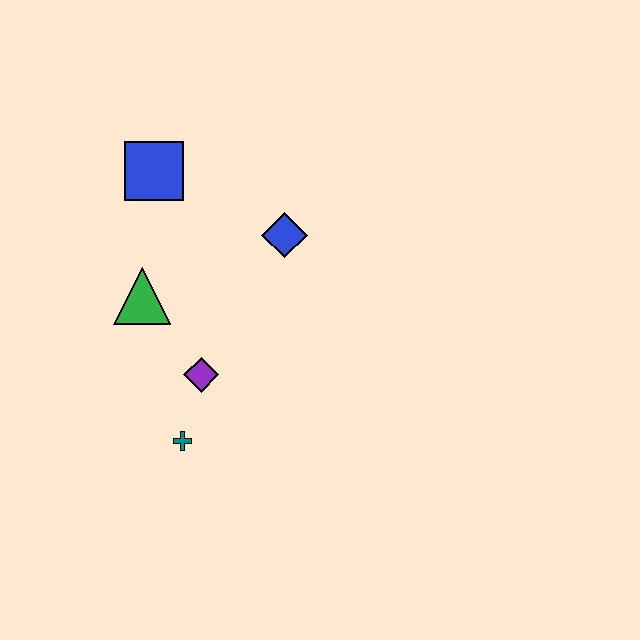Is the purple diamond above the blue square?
No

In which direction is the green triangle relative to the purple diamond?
The green triangle is above the purple diamond.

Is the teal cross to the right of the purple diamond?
No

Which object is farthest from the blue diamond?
The teal cross is farthest from the blue diamond.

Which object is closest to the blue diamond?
The blue square is closest to the blue diamond.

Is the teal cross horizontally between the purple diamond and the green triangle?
Yes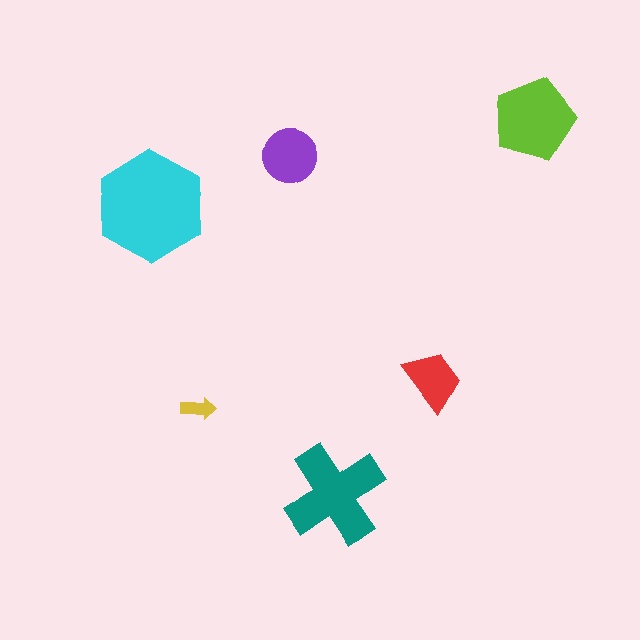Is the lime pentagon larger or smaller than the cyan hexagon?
Smaller.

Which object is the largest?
The cyan hexagon.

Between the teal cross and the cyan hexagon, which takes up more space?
The cyan hexagon.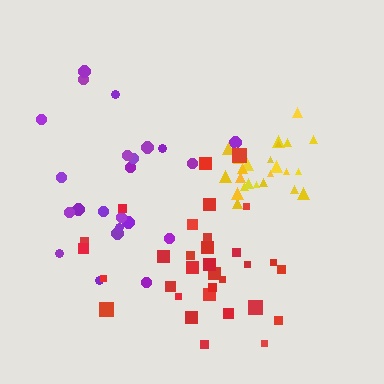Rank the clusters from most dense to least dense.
yellow, red, purple.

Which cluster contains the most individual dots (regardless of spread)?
Red (33).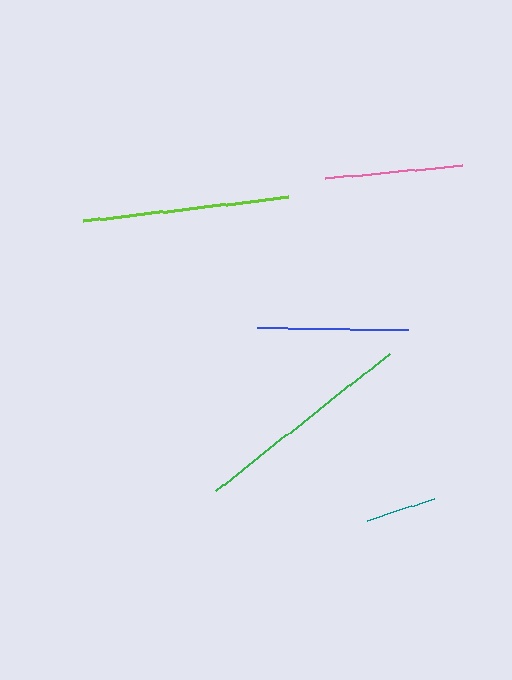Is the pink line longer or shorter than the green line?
The green line is longer than the pink line.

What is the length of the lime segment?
The lime segment is approximately 207 pixels long.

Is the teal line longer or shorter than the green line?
The green line is longer than the teal line.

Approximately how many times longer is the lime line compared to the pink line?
The lime line is approximately 1.5 times the length of the pink line.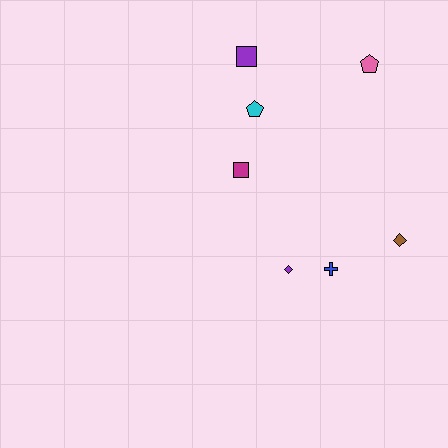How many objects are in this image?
There are 7 objects.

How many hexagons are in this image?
There are no hexagons.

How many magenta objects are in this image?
There is 1 magenta object.